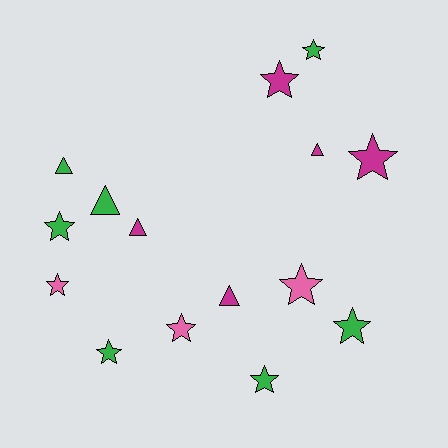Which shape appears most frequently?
Star, with 10 objects.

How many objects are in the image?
There are 15 objects.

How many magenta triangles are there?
There are 3 magenta triangles.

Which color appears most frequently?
Green, with 7 objects.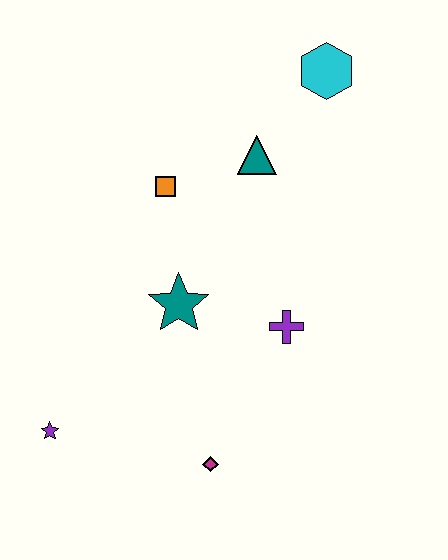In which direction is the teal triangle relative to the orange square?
The teal triangle is to the right of the orange square.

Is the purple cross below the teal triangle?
Yes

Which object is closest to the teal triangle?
The orange square is closest to the teal triangle.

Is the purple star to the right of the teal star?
No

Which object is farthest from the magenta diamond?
The cyan hexagon is farthest from the magenta diamond.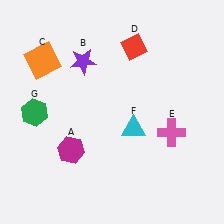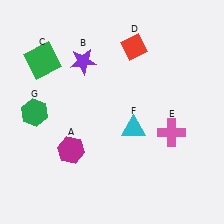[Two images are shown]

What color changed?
The square (C) changed from orange in Image 1 to green in Image 2.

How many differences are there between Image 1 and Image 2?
There is 1 difference between the two images.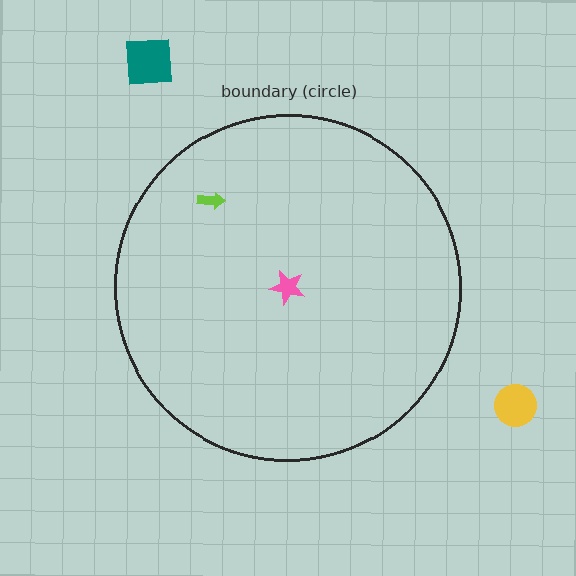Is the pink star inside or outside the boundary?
Inside.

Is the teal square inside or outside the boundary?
Outside.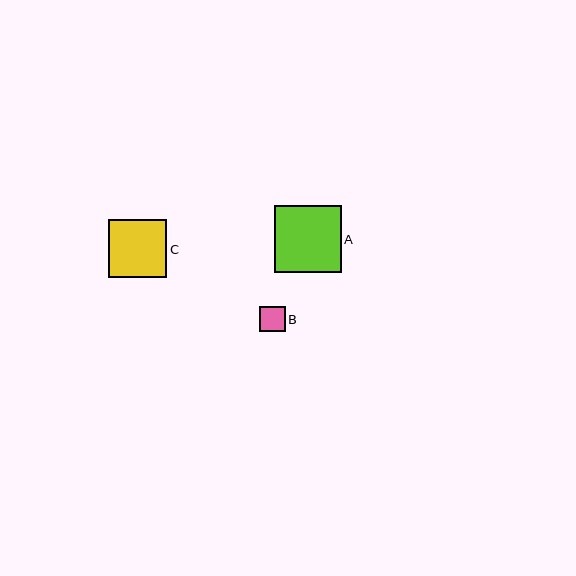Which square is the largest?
Square A is the largest with a size of approximately 67 pixels.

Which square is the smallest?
Square B is the smallest with a size of approximately 25 pixels.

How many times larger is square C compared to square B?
Square C is approximately 2.3 times the size of square B.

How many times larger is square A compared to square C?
Square A is approximately 1.1 times the size of square C.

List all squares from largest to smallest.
From largest to smallest: A, C, B.